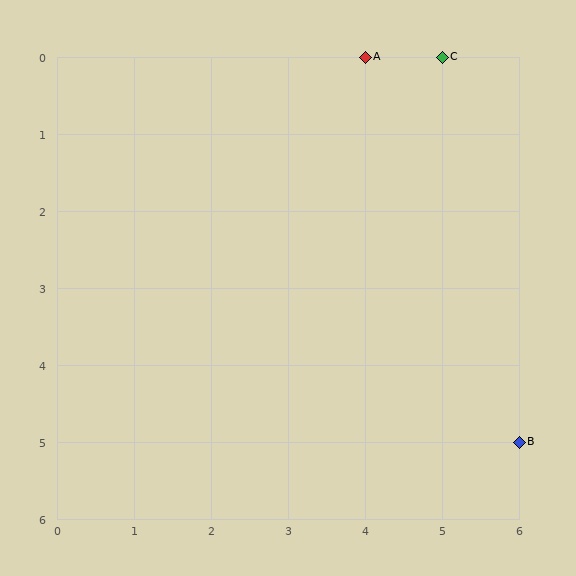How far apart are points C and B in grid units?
Points C and B are 1 column and 5 rows apart (about 5.1 grid units diagonally).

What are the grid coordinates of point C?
Point C is at grid coordinates (5, 0).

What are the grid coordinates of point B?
Point B is at grid coordinates (6, 5).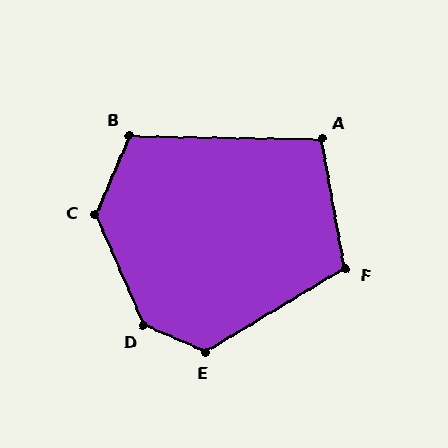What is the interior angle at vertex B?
Approximately 112 degrees (obtuse).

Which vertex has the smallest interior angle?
A, at approximately 101 degrees.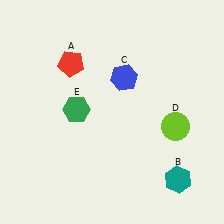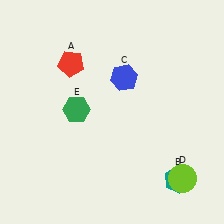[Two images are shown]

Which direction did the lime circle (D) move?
The lime circle (D) moved down.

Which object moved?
The lime circle (D) moved down.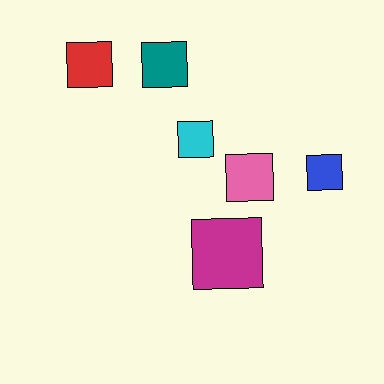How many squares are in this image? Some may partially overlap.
There are 6 squares.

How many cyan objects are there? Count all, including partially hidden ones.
There is 1 cyan object.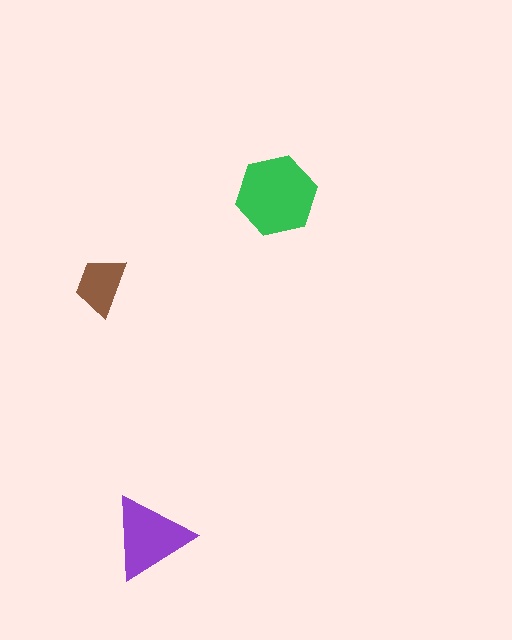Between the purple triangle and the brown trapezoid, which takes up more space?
The purple triangle.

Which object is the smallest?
The brown trapezoid.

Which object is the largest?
The green hexagon.